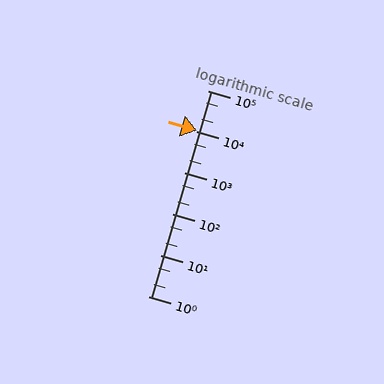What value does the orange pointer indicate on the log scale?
The pointer indicates approximately 11000.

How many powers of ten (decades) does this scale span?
The scale spans 5 decades, from 1 to 100000.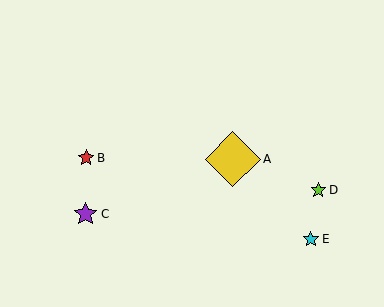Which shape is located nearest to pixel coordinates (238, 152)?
The yellow diamond (labeled A) at (233, 159) is nearest to that location.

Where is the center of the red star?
The center of the red star is at (86, 158).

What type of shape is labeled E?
Shape E is a cyan star.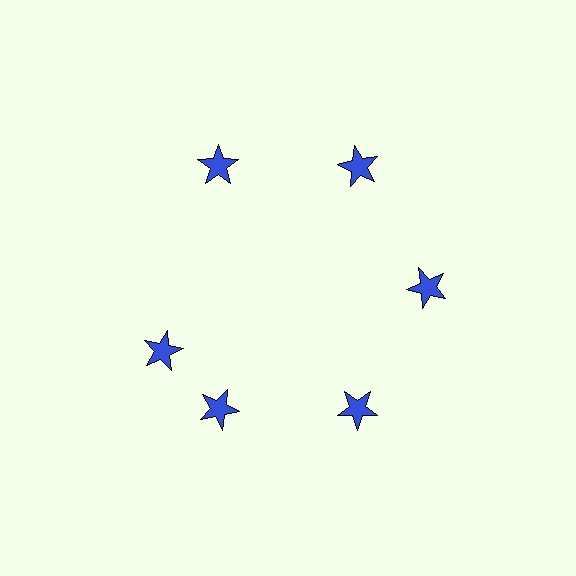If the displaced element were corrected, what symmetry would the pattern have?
It would have 6-fold rotational symmetry — the pattern would map onto itself every 60 degrees.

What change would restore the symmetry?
The symmetry would be restored by rotating it back into even spacing with its neighbors so that all 6 stars sit at equal angles and equal distance from the center.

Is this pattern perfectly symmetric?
No. The 6 blue stars are arranged in a ring, but one element near the 9 o'clock position is rotated out of alignment along the ring, breaking the 6-fold rotational symmetry.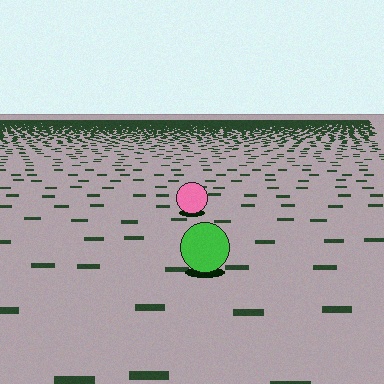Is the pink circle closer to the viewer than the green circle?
No. The green circle is closer — you can tell from the texture gradient: the ground texture is coarser near it.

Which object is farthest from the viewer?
The pink circle is farthest from the viewer. It appears smaller and the ground texture around it is denser.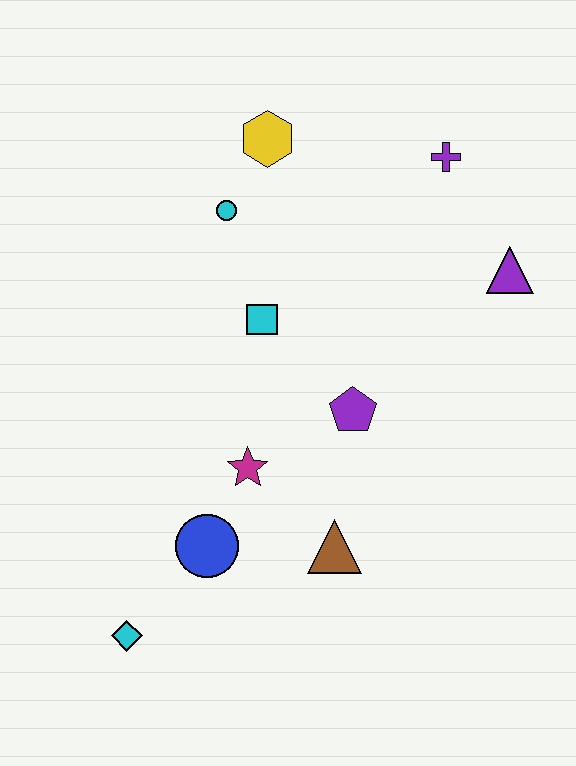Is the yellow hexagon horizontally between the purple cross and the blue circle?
Yes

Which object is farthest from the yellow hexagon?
The cyan diamond is farthest from the yellow hexagon.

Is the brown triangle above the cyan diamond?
Yes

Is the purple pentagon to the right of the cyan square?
Yes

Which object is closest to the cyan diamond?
The blue circle is closest to the cyan diamond.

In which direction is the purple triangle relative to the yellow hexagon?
The purple triangle is to the right of the yellow hexagon.